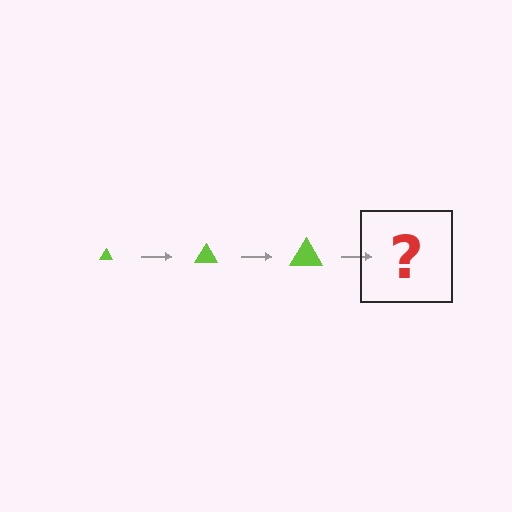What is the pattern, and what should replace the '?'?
The pattern is that the triangle gets progressively larger each step. The '?' should be a lime triangle, larger than the previous one.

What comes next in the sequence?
The next element should be a lime triangle, larger than the previous one.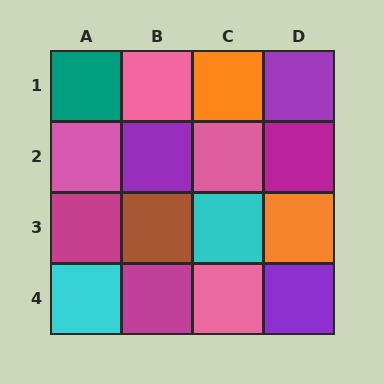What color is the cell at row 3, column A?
Magenta.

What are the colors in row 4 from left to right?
Cyan, magenta, pink, purple.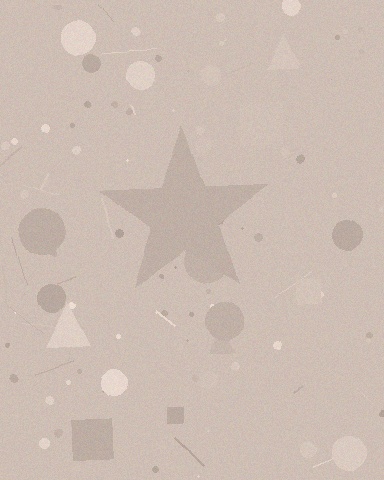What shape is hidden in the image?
A star is hidden in the image.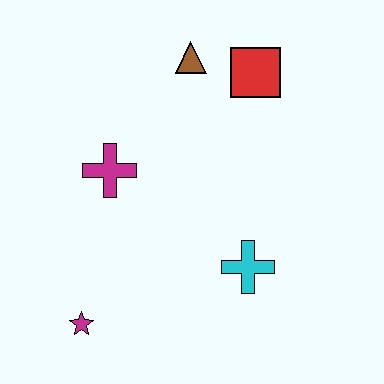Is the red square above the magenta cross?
Yes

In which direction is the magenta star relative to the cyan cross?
The magenta star is to the left of the cyan cross.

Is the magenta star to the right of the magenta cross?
No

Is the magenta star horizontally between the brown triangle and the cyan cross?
No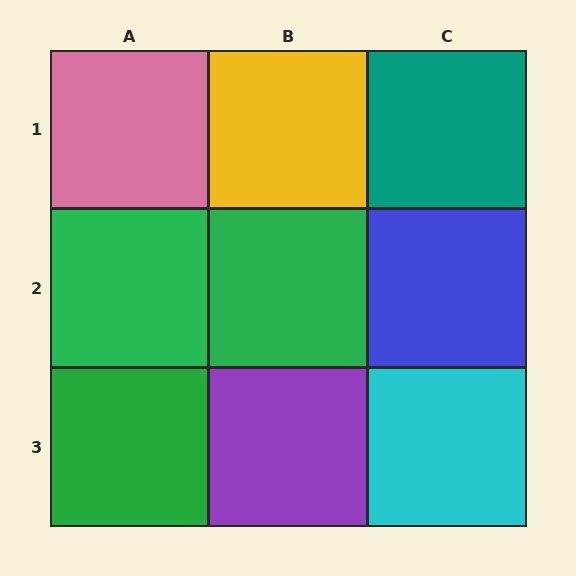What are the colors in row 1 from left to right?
Pink, yellow, teal.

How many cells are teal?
1 cell is teal.